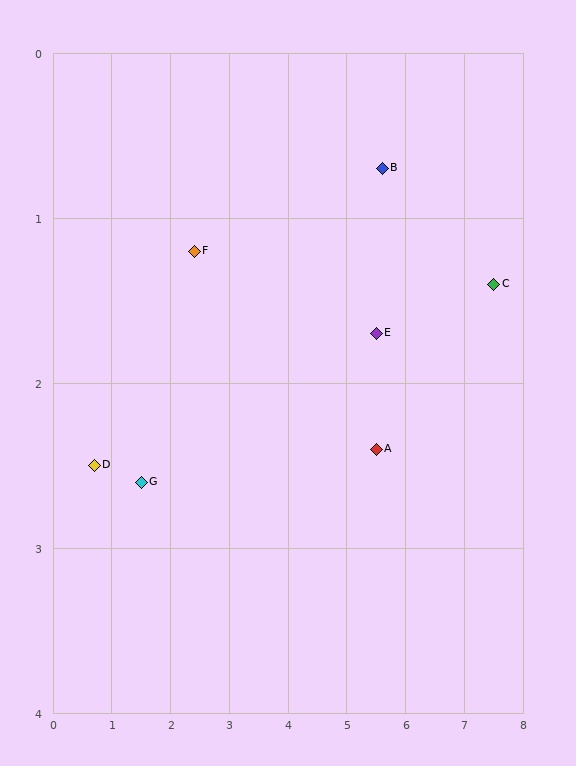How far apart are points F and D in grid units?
Points F and D are about 2.1 grid units apart.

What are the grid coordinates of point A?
Point A is at approximately (5.5, 2.4).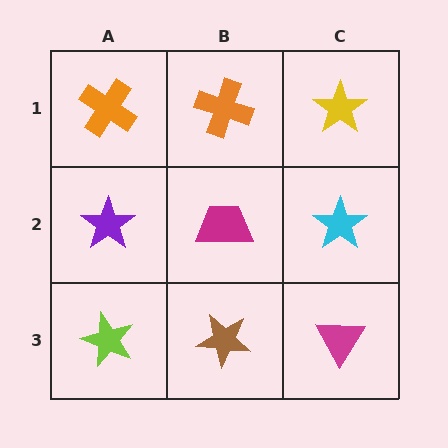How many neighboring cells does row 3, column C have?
2.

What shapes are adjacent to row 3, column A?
A purple star (row 2, column A), a brown star (row 3, column B).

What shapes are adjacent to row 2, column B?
An orange cross (row 1, column B), a brown star (row 3, column B), a purple star (row 2, column A), a cyan star (row 2, column C).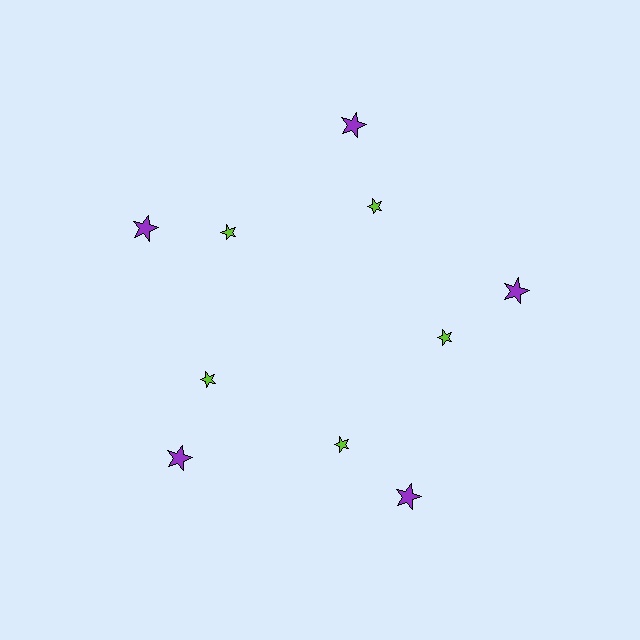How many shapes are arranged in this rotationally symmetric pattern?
There are 10 shapes, arranged in 5 groups of 2.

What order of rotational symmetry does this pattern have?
This pattern has 5-fold rotational symmetry.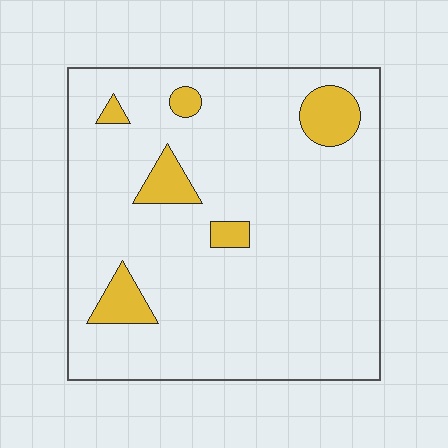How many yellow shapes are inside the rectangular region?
6.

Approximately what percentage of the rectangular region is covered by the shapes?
Approximately 10%.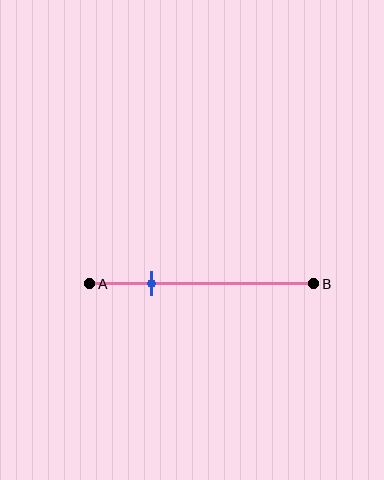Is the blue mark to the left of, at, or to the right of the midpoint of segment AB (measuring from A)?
The blue mark is to the left of the midpoint of segment AB.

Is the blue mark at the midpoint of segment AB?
No, the mark is at about 30% from A, not at the 50% midpoint.